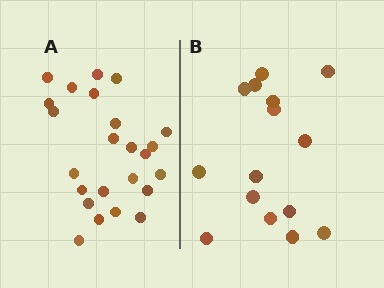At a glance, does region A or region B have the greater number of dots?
Region A (the left region) has more dots.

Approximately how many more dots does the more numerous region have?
Region A has roughly 8 or so more dots than region B.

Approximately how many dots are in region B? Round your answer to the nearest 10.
About 20 dots. (The exact count is 15, which rounds to 20.)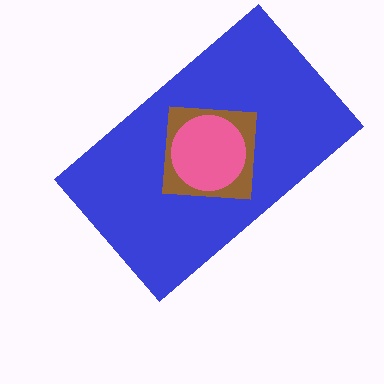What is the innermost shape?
The pink circle.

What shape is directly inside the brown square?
The pink circle.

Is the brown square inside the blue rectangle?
Yes.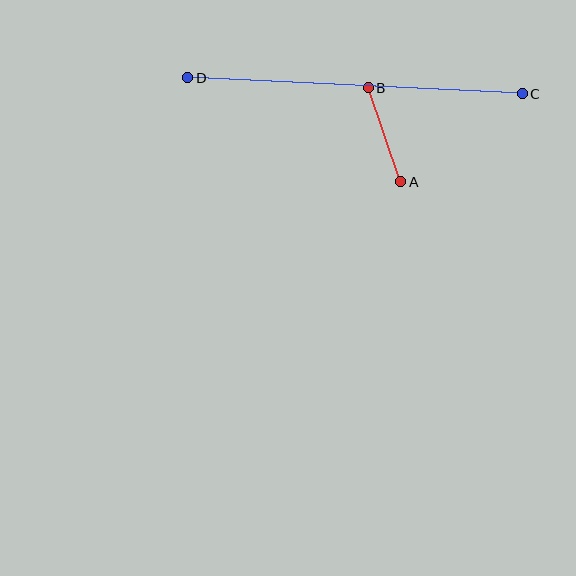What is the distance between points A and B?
The distance is approximately 100 pixels.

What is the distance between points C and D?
The distance is approximately 335 pixels.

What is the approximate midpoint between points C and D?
The midpoint is at approximately (355, 86) pixels.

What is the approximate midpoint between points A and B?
The midpoint is at approximately (384, 135) pixels.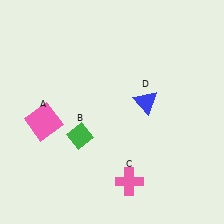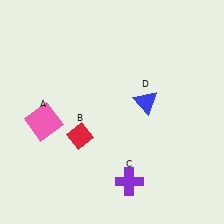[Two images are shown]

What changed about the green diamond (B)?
In Image 1, B is green. In Image 2, it changed to red.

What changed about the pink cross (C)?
In Image 1, C is pink. In Image 2, it changed to purple.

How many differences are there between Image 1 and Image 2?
There are 2 differences between the two images.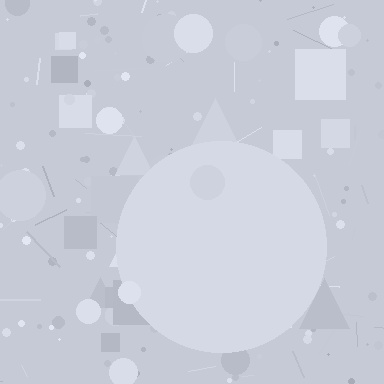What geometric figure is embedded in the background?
A circle is embedded in the background.